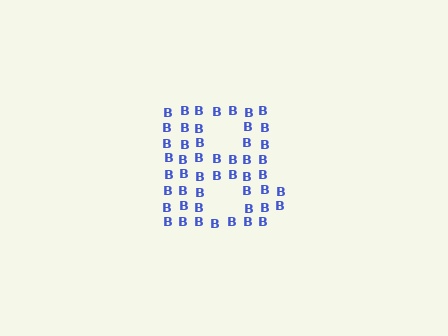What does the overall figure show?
The overall figure shows the letter B.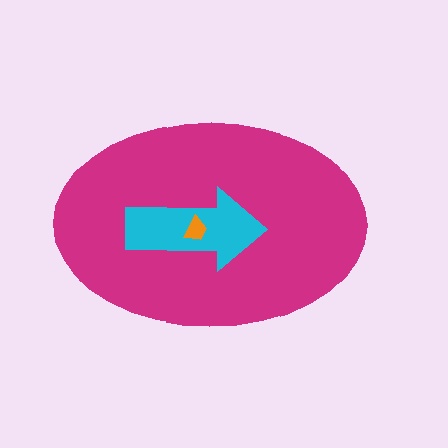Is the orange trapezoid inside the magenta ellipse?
Yes.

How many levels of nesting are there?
3.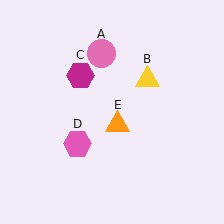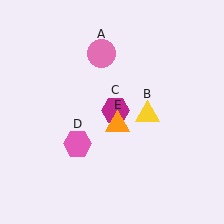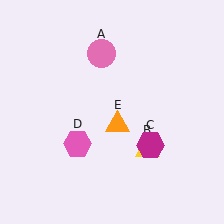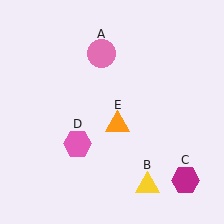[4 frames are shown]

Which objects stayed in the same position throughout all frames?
Pink circle (object A) and pink hexagon (object D) and orange triangle (object E) remained stationary.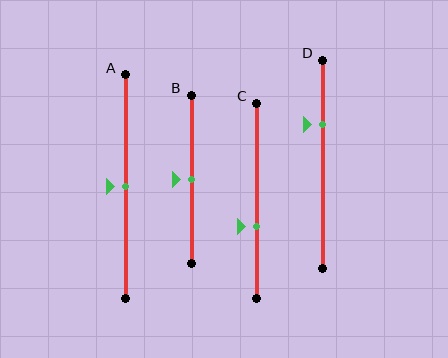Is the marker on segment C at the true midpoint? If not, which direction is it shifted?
No, the marker on segment C is shifted downward by about 13% of the segment length.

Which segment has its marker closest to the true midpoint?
Segment A has its marker closest to the true midpoint.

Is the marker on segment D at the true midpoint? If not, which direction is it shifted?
No, the marker on segment D is shifted upward by about 19% of the segment length.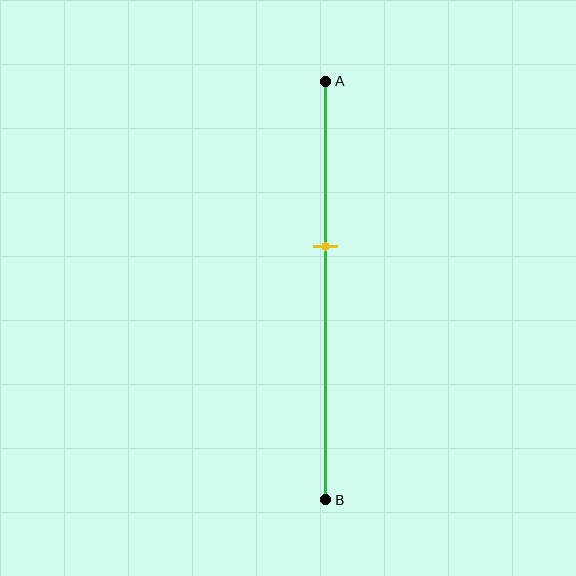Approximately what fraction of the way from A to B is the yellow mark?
The yellow mark is approximately 40% of the way from A to B.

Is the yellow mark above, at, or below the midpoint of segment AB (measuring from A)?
The yellow mark is above the midpoint of segment AB.